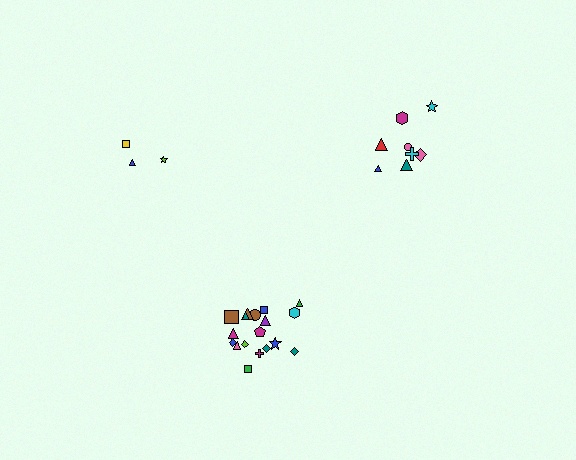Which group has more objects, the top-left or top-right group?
The top-right group.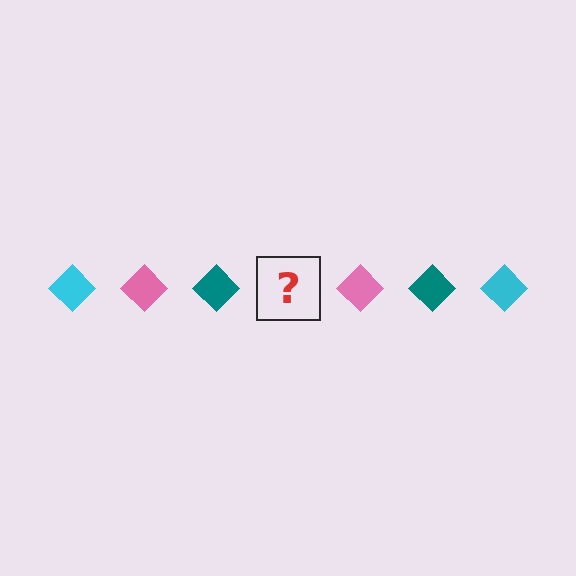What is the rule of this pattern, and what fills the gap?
The rule is that the pattern cycles through cyan, pink, teal diamonds. The gap should be filled with a cyan diamond.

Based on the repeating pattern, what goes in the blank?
The blank should be a cyan diamond.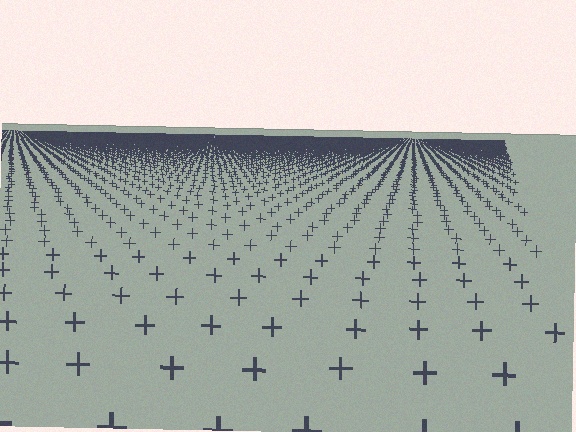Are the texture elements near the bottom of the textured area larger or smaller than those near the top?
Larger. Near the bottom, elements are closer to the viewer and appear at a bigger on-screen size.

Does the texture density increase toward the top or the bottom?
Density increases toward the top.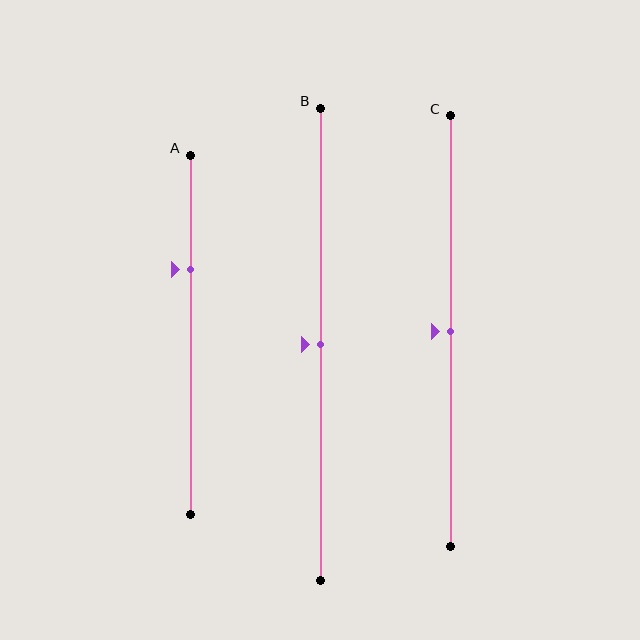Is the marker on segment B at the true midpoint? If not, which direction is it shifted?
Yes, the marker on segment B is at the true midpoint.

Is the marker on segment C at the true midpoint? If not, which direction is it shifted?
Yes, the marker on segment C is at the true midpoint.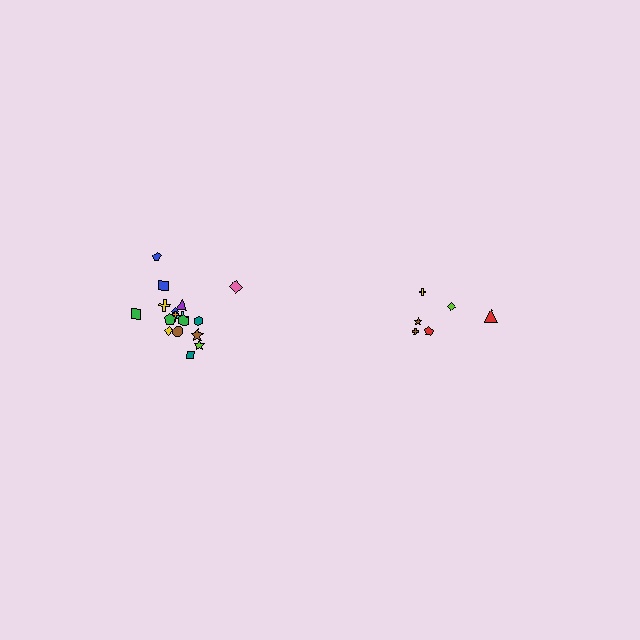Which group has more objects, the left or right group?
The left group.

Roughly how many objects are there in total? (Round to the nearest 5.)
Roughly 25 objects in total.